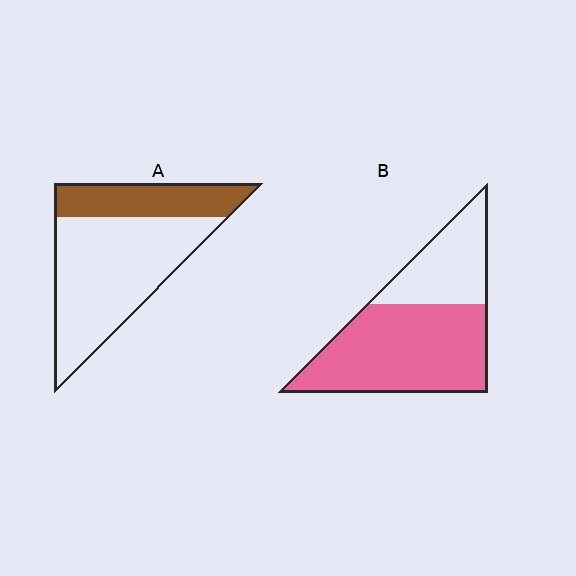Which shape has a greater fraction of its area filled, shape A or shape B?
Shape B.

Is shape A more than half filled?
No.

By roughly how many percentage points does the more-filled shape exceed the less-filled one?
By roughly 35 percentage points (B over A).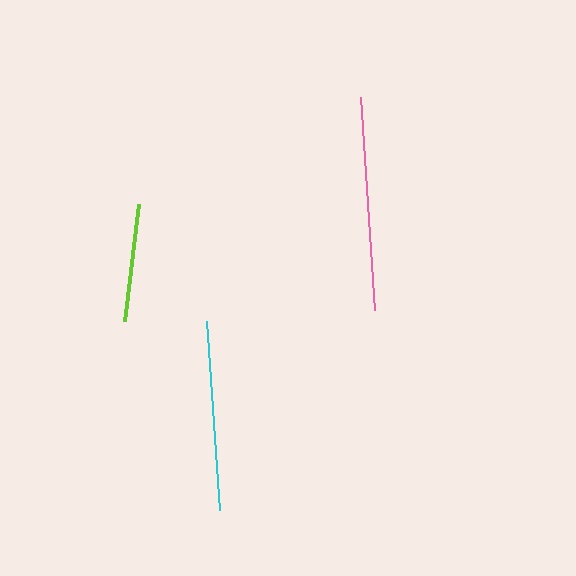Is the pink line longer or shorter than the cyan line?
The pink line is longer than the cyan line.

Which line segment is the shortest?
The lime line is the shortest at approximately 118 pixels.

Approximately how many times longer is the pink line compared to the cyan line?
The pink line is approximately 1.1 times the length of the cyan line.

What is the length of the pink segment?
The pink segment is approximately 214 pixels long.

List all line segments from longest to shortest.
From longest to shortest: pink, cyan, lime.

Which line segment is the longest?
The pink line is the longest at approximately 214 pixels.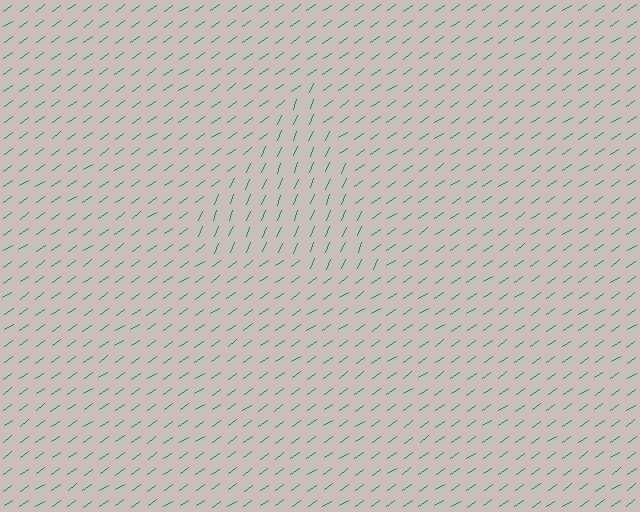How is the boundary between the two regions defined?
The boundary is defined purely by a change in line orientation (approximately 32 degrees difference). All lines are the same color and thickness.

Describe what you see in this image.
The image is filled with small teal line segments. A triangle region in the image has lines oriented differently from the surrounding lines, creating a visible texture boundary.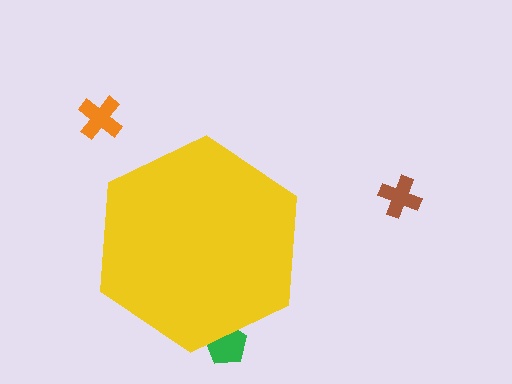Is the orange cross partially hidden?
No, the orange cross is fully visible.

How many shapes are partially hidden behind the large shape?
1 shape is partially hidden.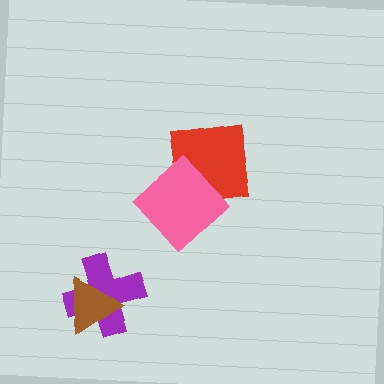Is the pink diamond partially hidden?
No, no other shape covers it.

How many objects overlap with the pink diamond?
1 object overlaps with the pink diamond.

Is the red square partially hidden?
Yes, it is partially covered by another shape.